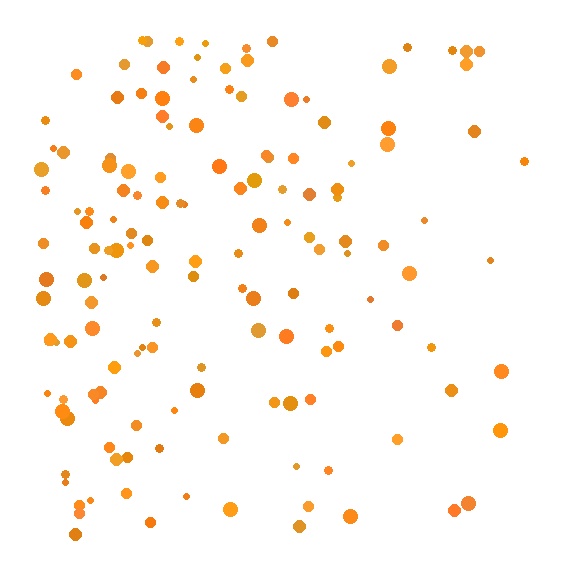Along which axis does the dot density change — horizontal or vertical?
Horizontal.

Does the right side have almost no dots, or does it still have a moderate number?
Still a moderate number, just noticeably fewer than the left.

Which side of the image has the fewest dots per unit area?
The right.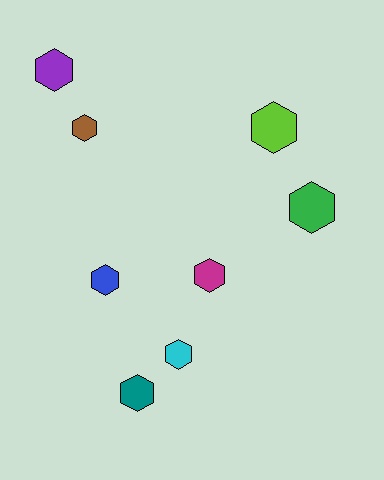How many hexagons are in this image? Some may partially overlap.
There are 8 hexagons.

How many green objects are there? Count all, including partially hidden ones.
There is 1 green object.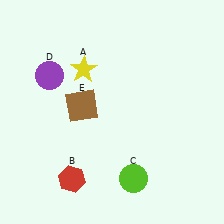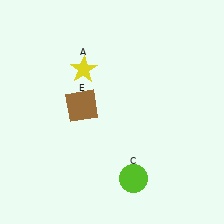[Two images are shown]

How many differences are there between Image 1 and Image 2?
There are 2 differences between the two images.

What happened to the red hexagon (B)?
The red hexagon (B) was removed in Image 2. It was in the bottom-left area of Image 1.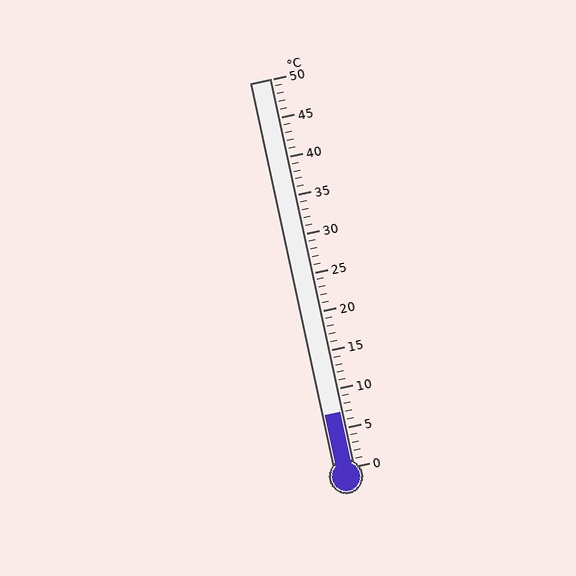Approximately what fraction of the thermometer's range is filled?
The thermometer is filled to approximately 15% of its range.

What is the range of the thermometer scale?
The thermometer scale ranges from 0°C to 50°C.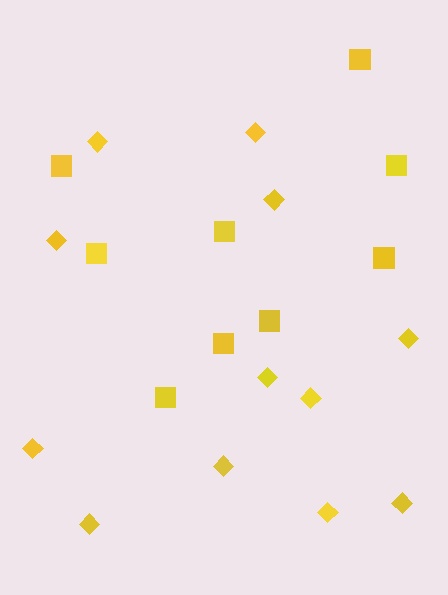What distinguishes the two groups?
There are 2 groups: one group of squares (9) and one group of diamonds (12).